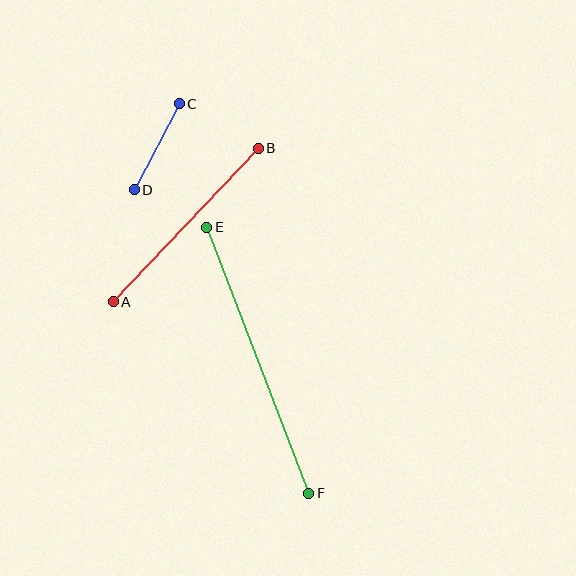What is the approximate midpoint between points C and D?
The midpoint is at approximately (157, 147) pixels.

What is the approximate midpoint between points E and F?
The midpoint is at approximately (258, 360) pixels.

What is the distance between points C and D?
The distance is approximately 97 pixels.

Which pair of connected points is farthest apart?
Points E and F are farthest apart.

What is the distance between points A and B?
The distance is approximately 211 pixels.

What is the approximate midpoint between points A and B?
The midpoint is at approximately (186, 225) pixels.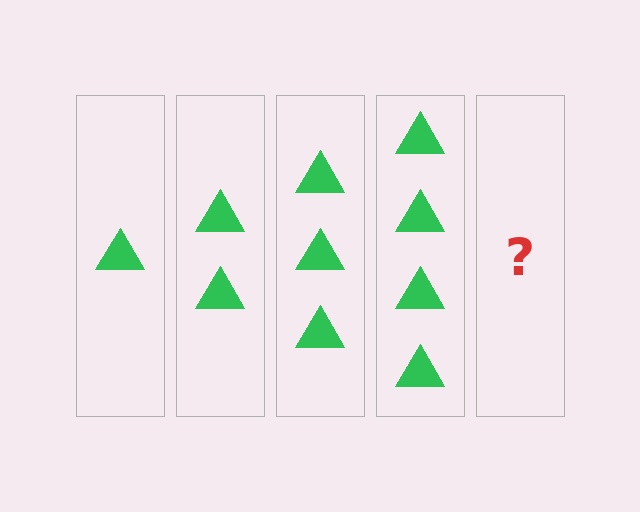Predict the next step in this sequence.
The next step is 5 triangles.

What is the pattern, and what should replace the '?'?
The pattern is that each step adds one more triangle. The '?' should be 5 triangles.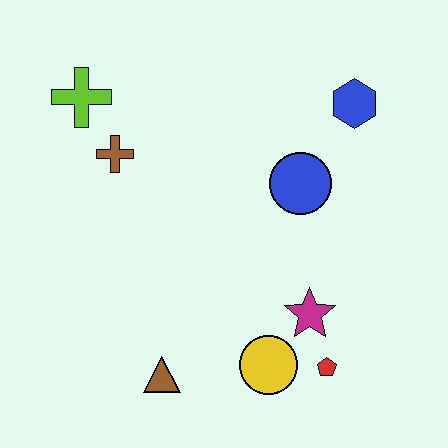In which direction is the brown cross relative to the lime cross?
The brown cross is below the lime cross.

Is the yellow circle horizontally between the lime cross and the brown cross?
No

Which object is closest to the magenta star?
The red pentagon is closest to the magenta star.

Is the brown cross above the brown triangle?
Yes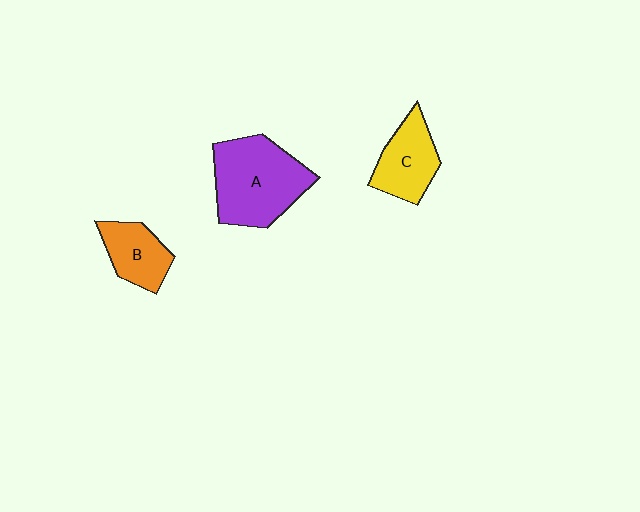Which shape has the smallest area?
Shape B (orange).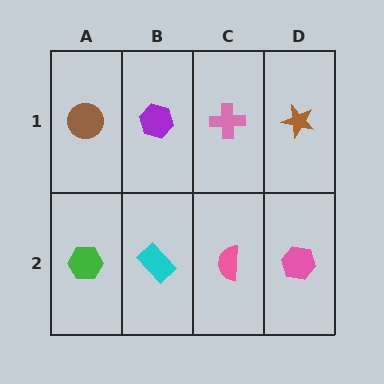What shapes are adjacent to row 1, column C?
A pink semicircle (row 2, column C), a purple hexagon (row 1, column B), a brown star (row 1, column D).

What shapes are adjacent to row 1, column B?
A cyan rectangle (row 2, column B), a brown circle (row 1, column A), a pink cross (row 1, column C).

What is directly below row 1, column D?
A pink hexagon.